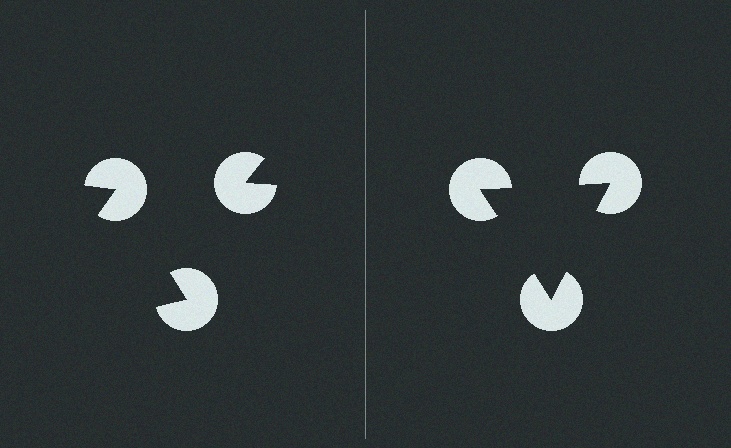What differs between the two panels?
The pac-man discs are positioned identically on both sides; only the wedge orientations differ. On the right they align to a triangle; on the left they are misaligned.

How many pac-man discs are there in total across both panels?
6 — 3 on each side.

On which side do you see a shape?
An illusory triangle appears on the right side. On the left side the wedge cuts are rotated, so no coherent shape forms.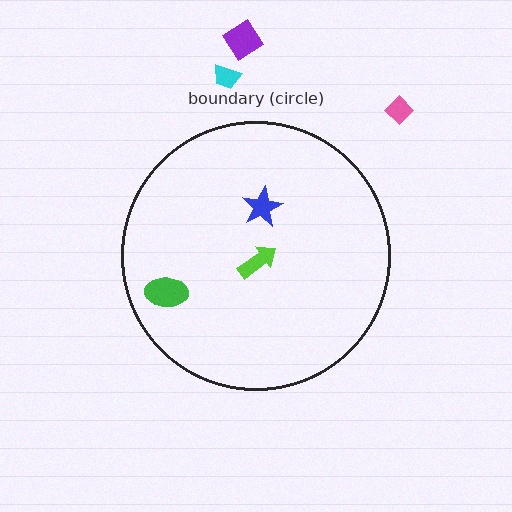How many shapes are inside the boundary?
3 inside, 3 outside.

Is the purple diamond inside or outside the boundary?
Outside.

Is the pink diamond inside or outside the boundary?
Outside.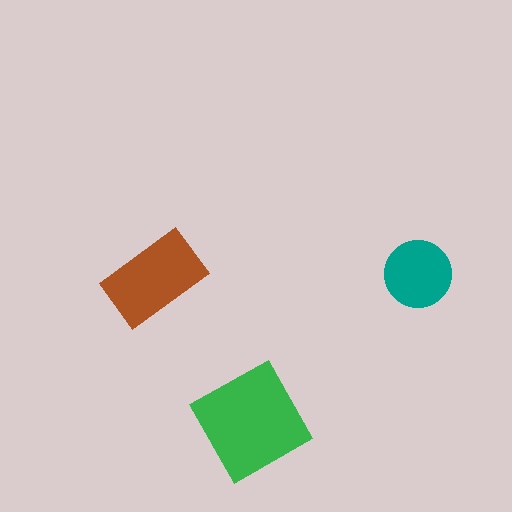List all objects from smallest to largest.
The teal circle, the brown rectangle, the green square.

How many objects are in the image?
There are 3 objects in the image.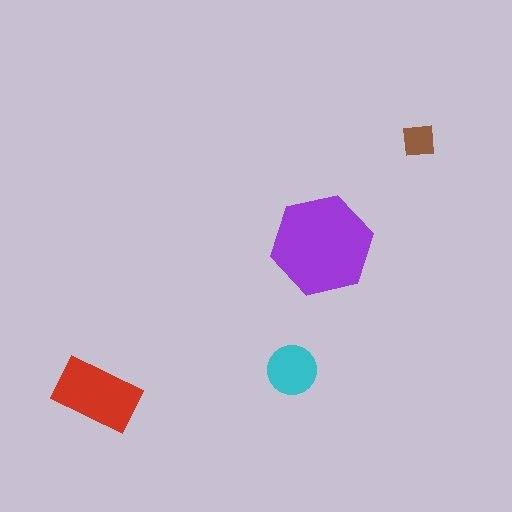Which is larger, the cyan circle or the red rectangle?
The red rectangle.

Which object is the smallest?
The brown square.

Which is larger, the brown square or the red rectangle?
The red rectangle.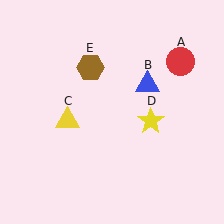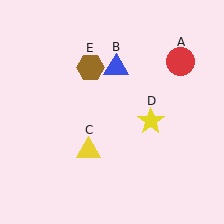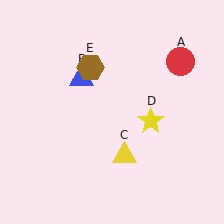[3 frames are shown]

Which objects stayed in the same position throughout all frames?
Red circle (object A) and yellow star (object D) and brown hexagon (object E) remained stationary.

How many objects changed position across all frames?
2 objects changed position: blue triangle (object B), yellow triangle (object C).